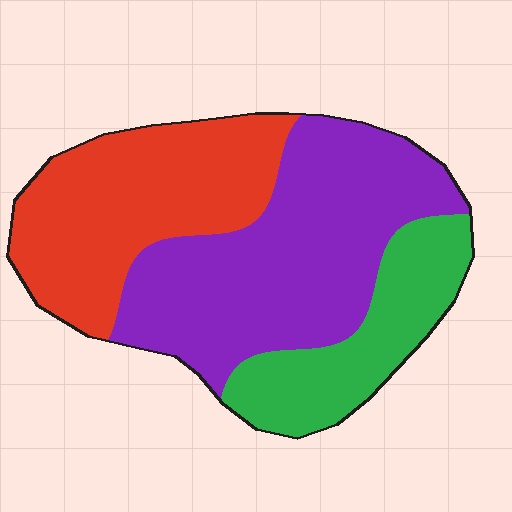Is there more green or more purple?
Purple.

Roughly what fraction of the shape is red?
Red takes up about one third (1/3) of the shape.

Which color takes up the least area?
Green, at roughly 20%.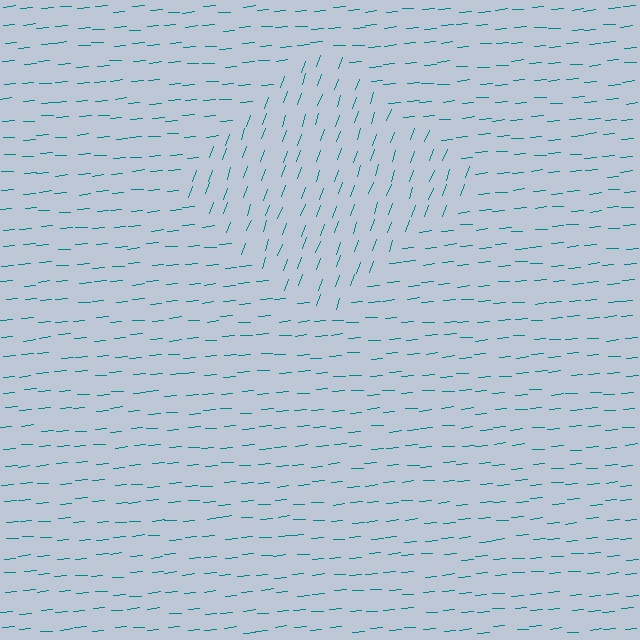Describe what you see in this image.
The image is filled with small teal line segments. A diamond region in the image has lines oriented differently from the surrounding lines, creating a visible texture boundary.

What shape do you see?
I see a diamond.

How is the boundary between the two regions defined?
The boundary is defined purely by a change in line orientation (approximately 65 degrees difference). All lines are the same color and thickness.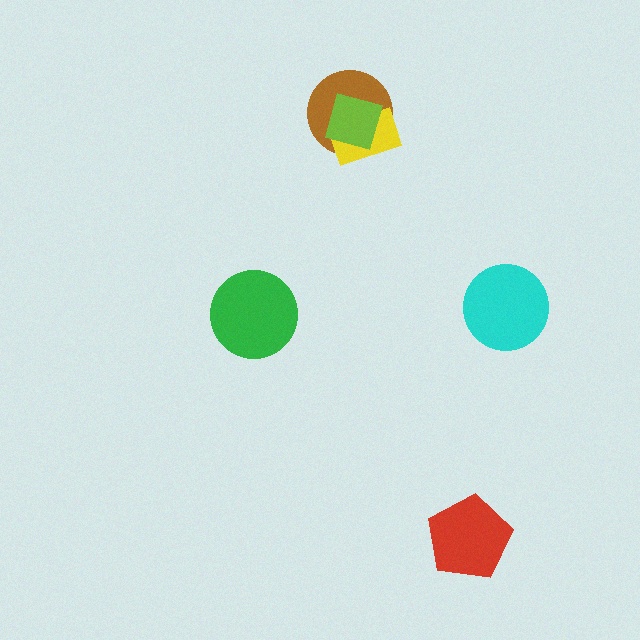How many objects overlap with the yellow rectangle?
2 objects overlap with the yellow rectangle.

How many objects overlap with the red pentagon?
0 objects overlap with the red pentagon.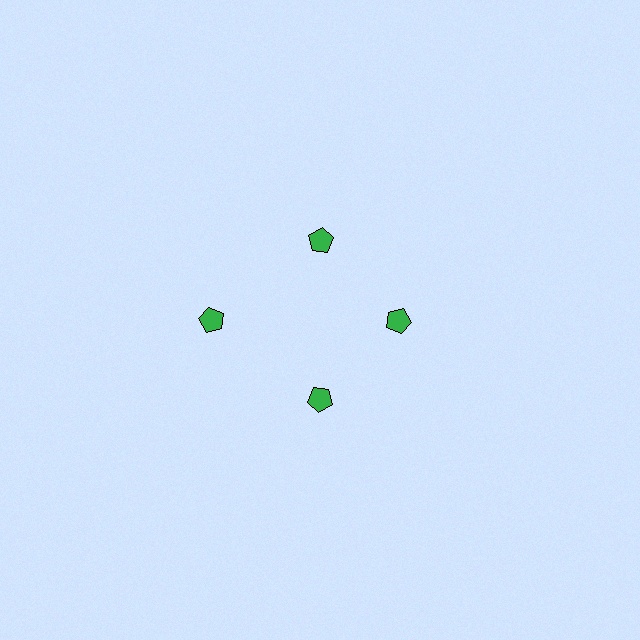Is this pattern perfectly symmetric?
No. The 4 green pentagons are arranged in a ring, but one element near the 9 o'clock position is pushed outward from the center, breaking the 4-fold rotational symmetry.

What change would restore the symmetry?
The symmetry would be restored by moving it inward, back onto the ring so that all 4 pentagons sit at equal angles and equal distance from the center.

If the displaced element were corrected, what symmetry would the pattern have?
It would have 4-fold rotational symmetry — the pattern would map onto itself every 90 degrees.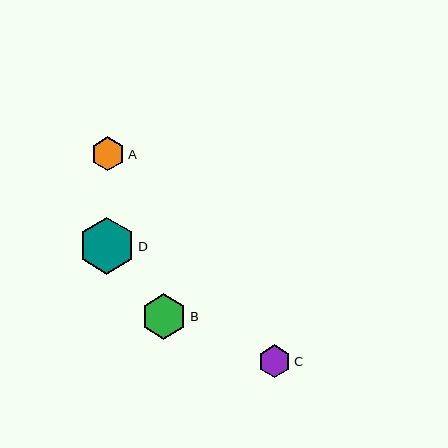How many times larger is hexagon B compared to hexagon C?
Hexagon B is approximately 1.4 times the size of hexagon C.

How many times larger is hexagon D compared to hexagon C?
Hexagon D is approximately 1.7 times the size of hexagon C.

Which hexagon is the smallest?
Hexagon C is the smallest with a size of approximately 32 pixels.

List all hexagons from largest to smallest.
From largest to smallest: D, B, A, C.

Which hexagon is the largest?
Hexagon D is the largest with a size of approximately 56 pixels.